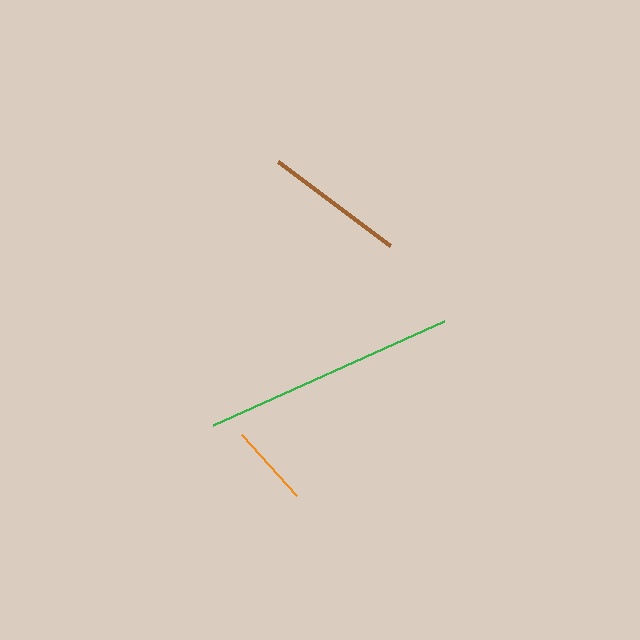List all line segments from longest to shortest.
From longest to shortest: green, brown, orange.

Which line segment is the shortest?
The orange line is the shortest at approximately 83 pixels.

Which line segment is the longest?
The green line is the longest at approximately 253 pixels.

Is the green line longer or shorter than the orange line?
The green line is longer than the orange line.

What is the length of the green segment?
The green segment is approximately 253 pixels long.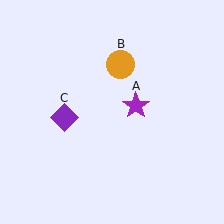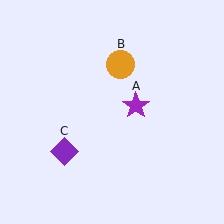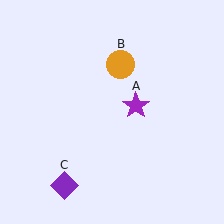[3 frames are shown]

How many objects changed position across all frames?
1 object changed position: purple diamond (object C).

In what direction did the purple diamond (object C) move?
The purple diamond (object C) moved down.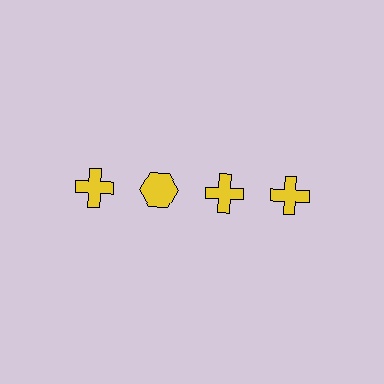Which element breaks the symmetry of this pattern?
The yellow hexagon in the top row, second from left column breaks the symmetry. All other shapes are yellow crosses.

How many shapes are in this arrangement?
There are 4 shapes arranged in a grid pattern.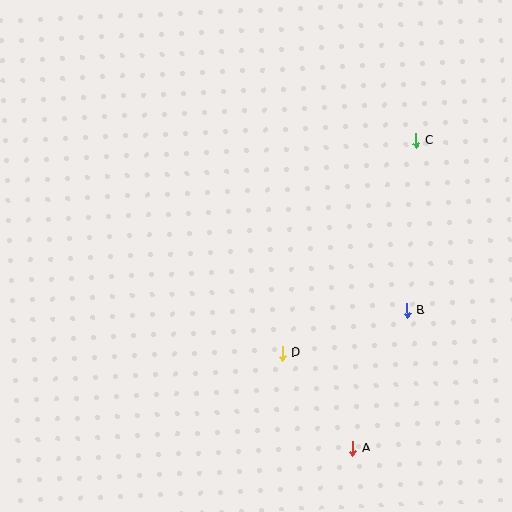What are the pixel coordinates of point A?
Point A is at (353, 448).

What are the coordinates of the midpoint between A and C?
The midpoint between A and C is at (384, 294).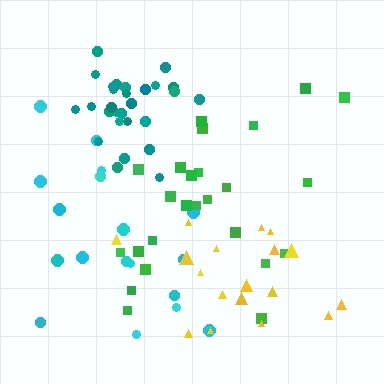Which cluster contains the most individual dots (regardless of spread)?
Teal (30).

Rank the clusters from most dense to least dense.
teal, green, yellow, cyan.